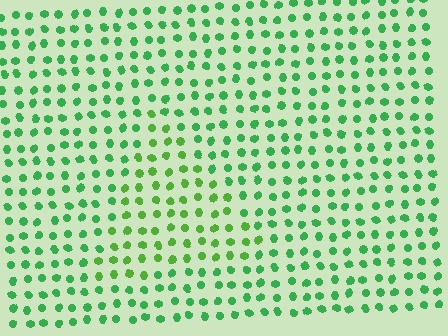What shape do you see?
I see a triangle.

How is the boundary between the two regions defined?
The boundary is defined purely by a slight shift in hue (about 26 degrees). Spacing, size, and orientation are identical on both sides.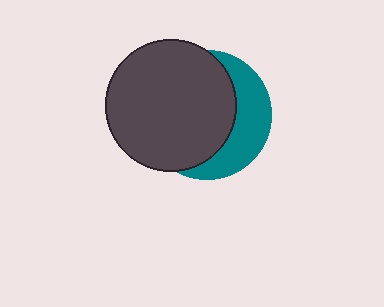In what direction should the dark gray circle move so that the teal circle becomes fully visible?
The dark gray circle should move left. That is the shortest direction to clear the overlap and leave the teal circle fully visible.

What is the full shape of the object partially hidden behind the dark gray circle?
The partially hidden object is a teal circle.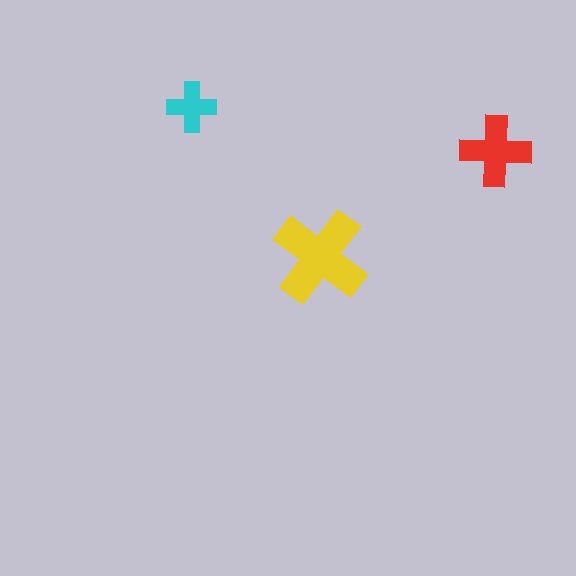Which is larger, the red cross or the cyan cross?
The red one.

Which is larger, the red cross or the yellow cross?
The yellow one.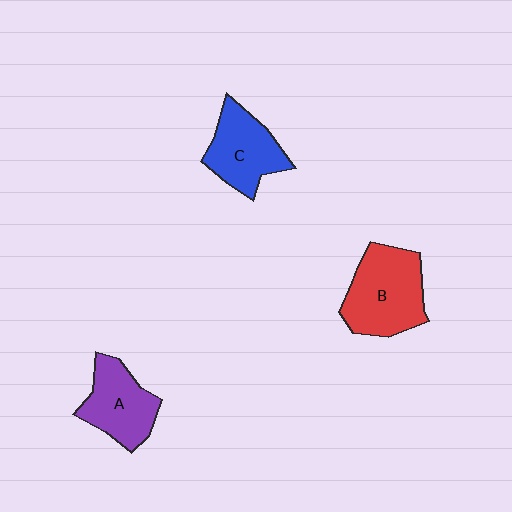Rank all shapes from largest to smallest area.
From largest to smallest: B (red), C (blue), A (purple).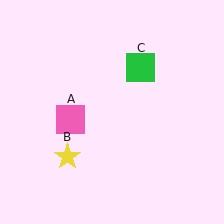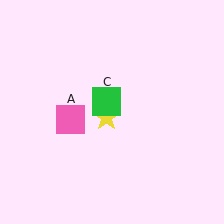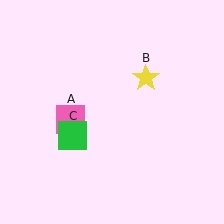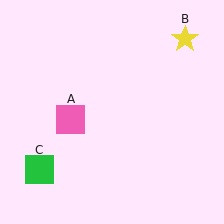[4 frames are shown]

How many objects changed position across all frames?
2 objects changed position: yellow star (object B), green square (object C).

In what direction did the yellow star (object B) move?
The yellow star (object B) moved up and to the right.